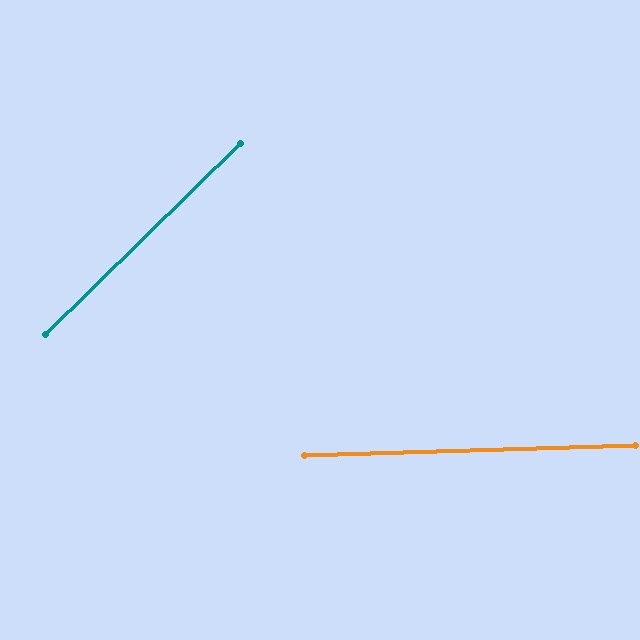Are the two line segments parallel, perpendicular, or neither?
Neither parallel nor perpendicular — they differ by about 43°.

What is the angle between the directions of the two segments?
Approximately 43 degrees.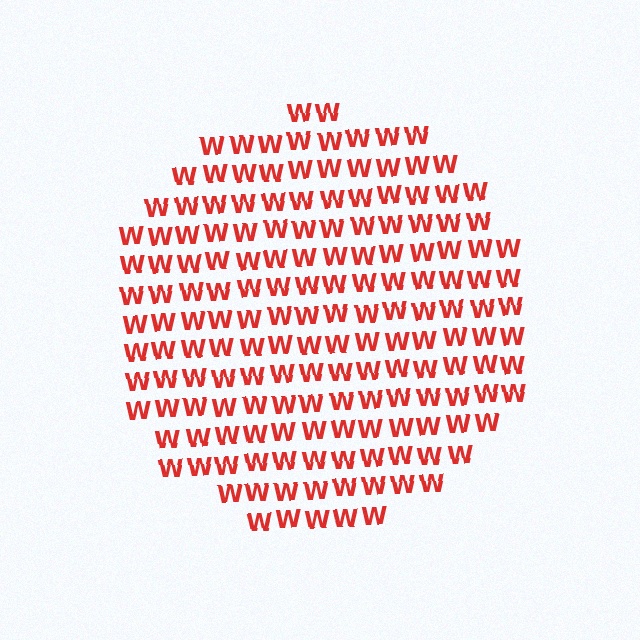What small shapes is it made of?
It is made of small letter W's.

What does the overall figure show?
The overall figure shows a circle.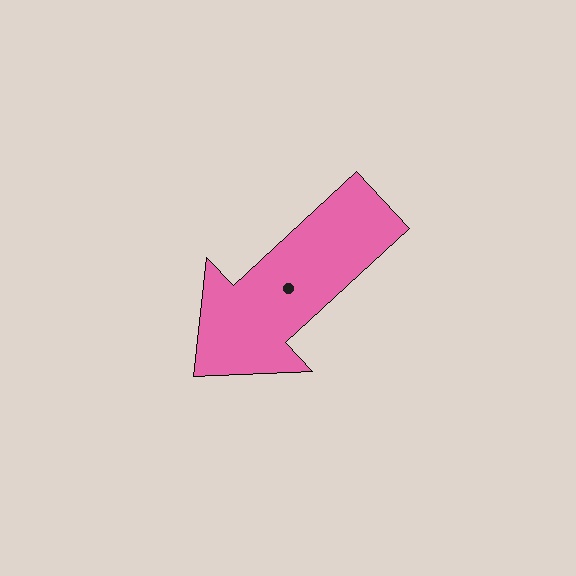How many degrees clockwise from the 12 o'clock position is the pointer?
Approximately 227 degrees.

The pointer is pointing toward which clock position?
Roughly 8 o'clock.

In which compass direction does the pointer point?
Southwest.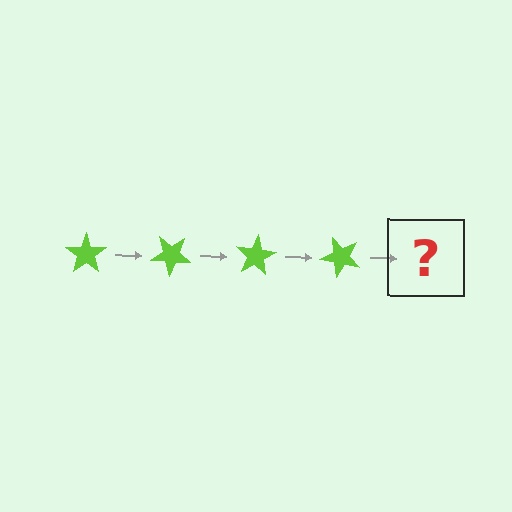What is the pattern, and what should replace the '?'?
The pattern is that the star rotates 40 degrees each step. The '?' should be a lime star rotated 160 degrees.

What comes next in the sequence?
The next element should be a lime star rotated 160 degrees.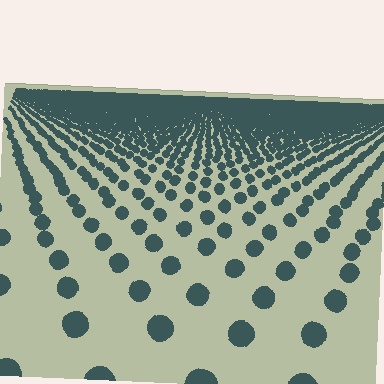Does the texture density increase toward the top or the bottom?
Density increases toward the top.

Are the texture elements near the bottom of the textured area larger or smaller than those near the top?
Larger. Near the bottom, elements are closer to the viewer and appear at a bigger on-screen size.